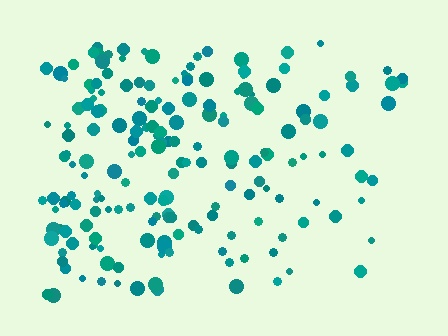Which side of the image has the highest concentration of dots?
The left.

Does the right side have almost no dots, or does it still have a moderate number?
Still a moderate number, just noticeably fewer than the left.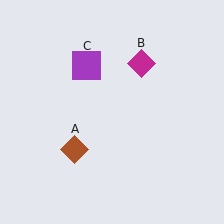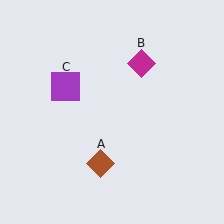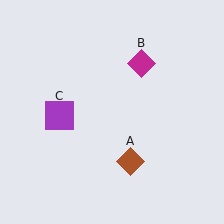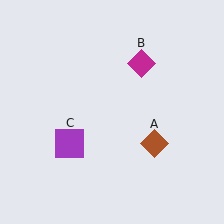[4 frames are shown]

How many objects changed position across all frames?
2 objects changed position: brown diamond (object A), purple square (object C).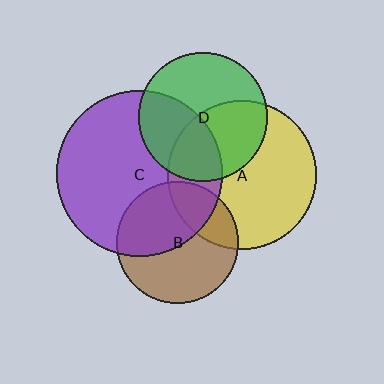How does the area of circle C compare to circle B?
Approximately 1.9 times.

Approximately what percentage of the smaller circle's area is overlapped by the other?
Approximately 45%.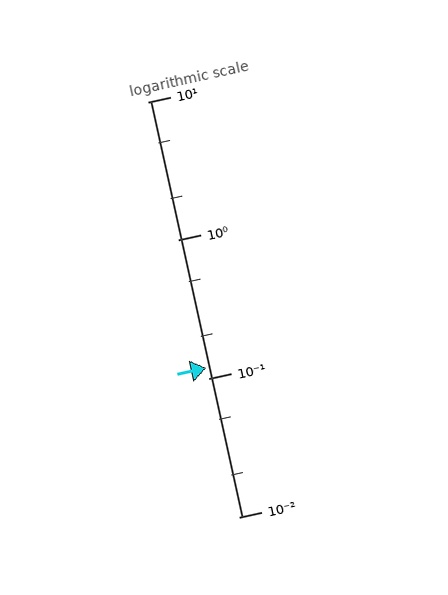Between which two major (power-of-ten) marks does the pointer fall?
The pointer is between 0.1 and 1.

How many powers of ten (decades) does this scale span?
The scale spans 3 decades, from 0.01 to 10.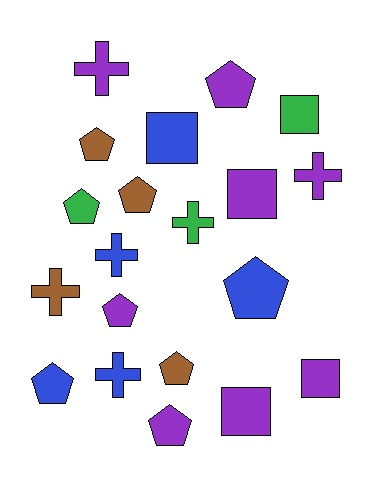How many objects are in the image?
There are 20 objects.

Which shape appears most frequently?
Pentagon, with 9 objects.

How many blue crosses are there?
There are 2 blue crosses.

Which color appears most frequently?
Purple, with 8 objects.